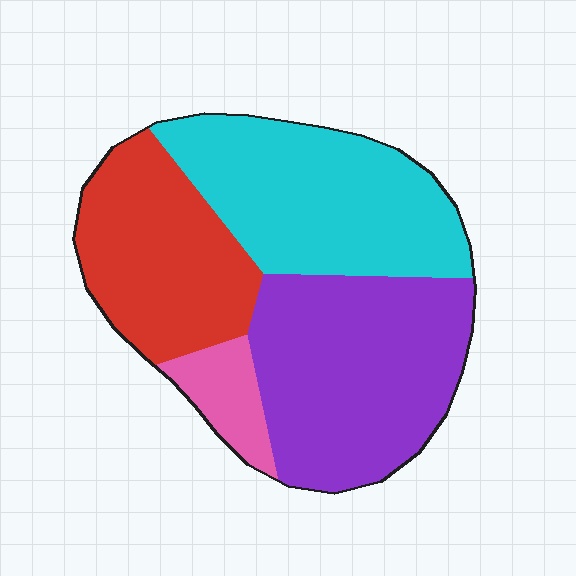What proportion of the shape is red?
Red takes up between a quarter and a half of the shape.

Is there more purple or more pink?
Purple.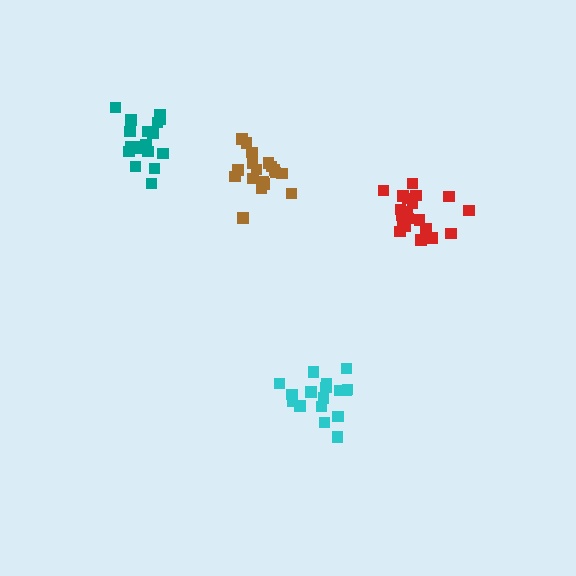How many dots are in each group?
Group 1: 20 dots, Group 2: 21 dots, Group 3: 18 dots, Group 4: 17 dots (76 total).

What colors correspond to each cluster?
The clusters are colored: teal, red, brown, cyan.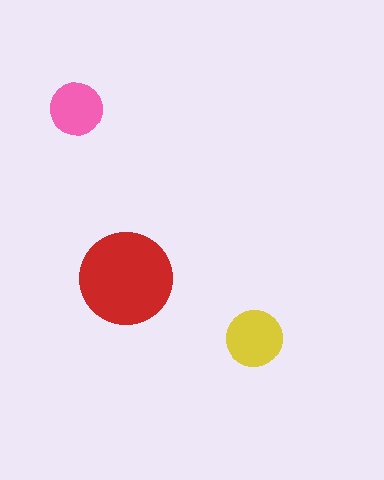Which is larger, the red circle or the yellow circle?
The red one.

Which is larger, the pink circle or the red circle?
The red one.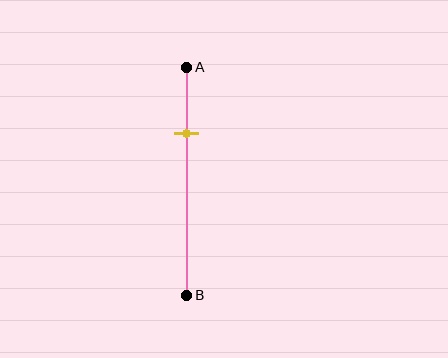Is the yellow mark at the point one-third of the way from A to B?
No, the mark is at about 30% from A, not at the 33% one-third point.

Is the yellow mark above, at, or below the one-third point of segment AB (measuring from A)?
The yellow mark is above the one-third point of segment AB.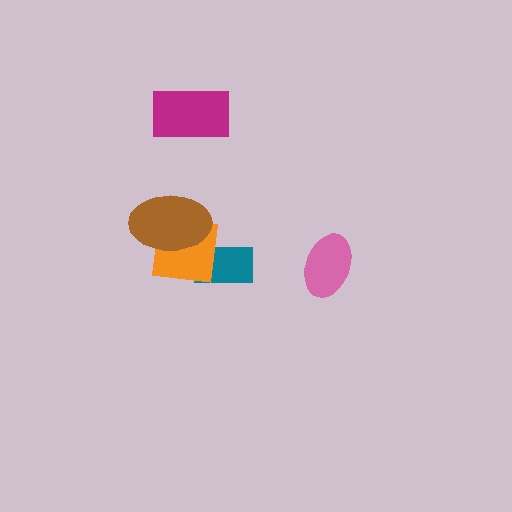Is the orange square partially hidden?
Yes, it is partially covered by another shape.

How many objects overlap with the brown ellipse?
1 object overlaps with the brown ellipse.